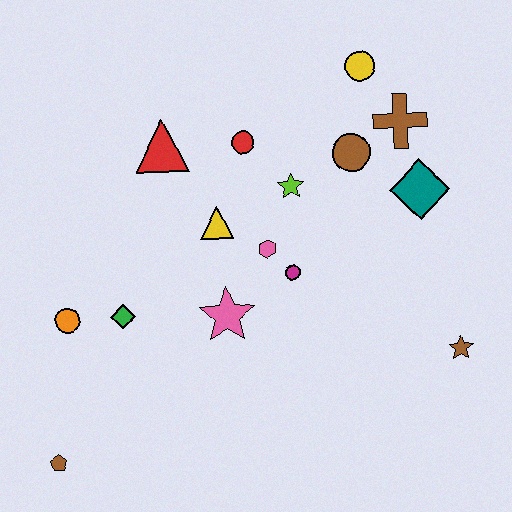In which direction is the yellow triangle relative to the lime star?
The yellow triangle is to the left of the lime star.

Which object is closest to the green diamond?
The orange circle is closest to the green diamond.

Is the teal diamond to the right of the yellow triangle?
Yes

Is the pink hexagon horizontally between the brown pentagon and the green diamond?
No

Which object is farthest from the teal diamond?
The brown pentagon is farthest from the teal diamond.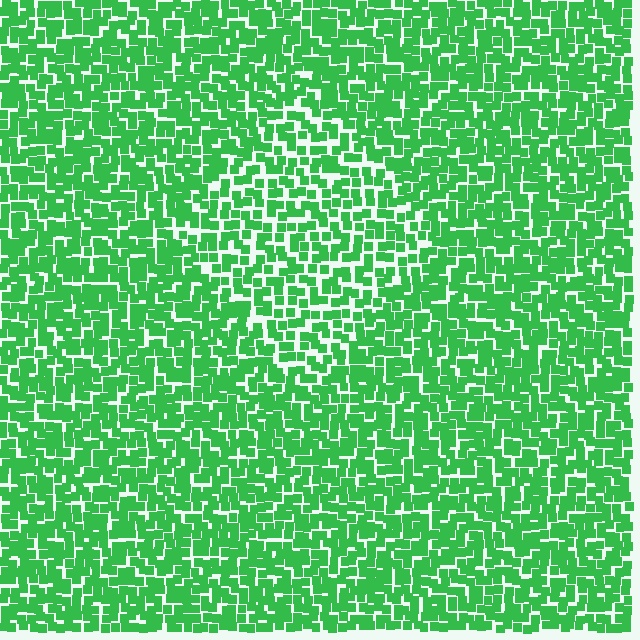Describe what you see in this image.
The image contains small green elements arranged at two different densities. A diamond-shaped region is visible where the elements are less densely packed than the surrounding area.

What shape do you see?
I see a diamond.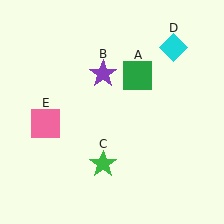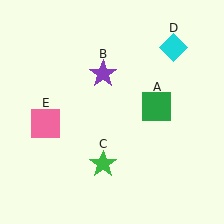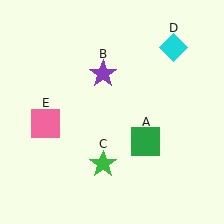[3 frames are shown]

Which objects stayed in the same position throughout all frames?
Purple star (object B) and green star (object C) and cyan diamond (object D) and pink square (object E) remained stationary.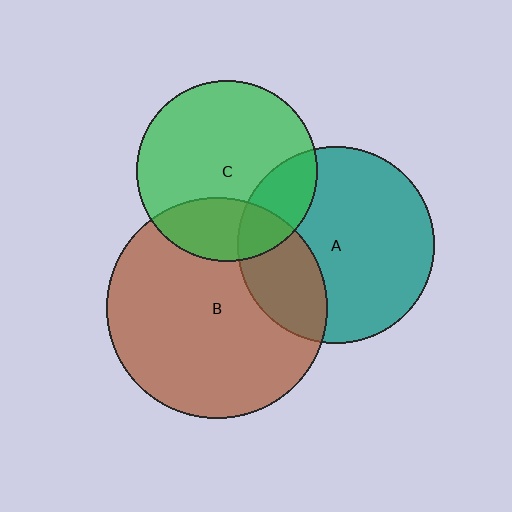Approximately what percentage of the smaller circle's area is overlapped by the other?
Approximately 25%.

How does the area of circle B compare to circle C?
Approximately 1.5 times.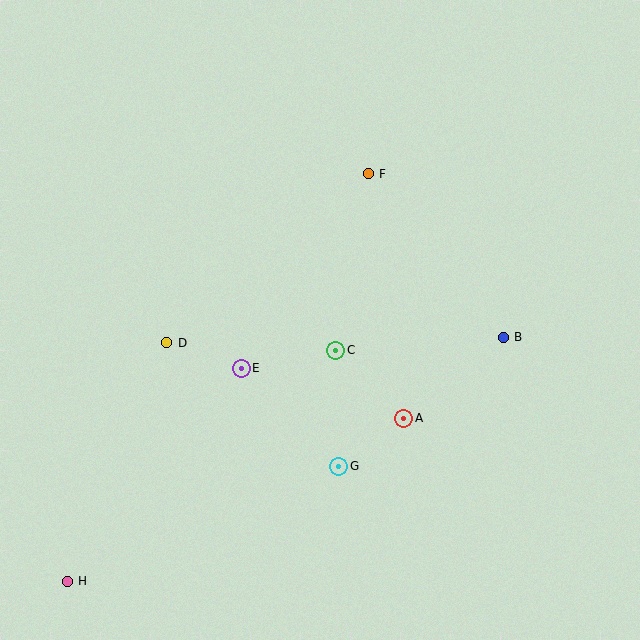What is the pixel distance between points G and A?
The distance between G and A is 81 pixels.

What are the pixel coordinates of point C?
Point C is at (336, 350).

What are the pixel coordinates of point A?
Point A is at (404, 418).